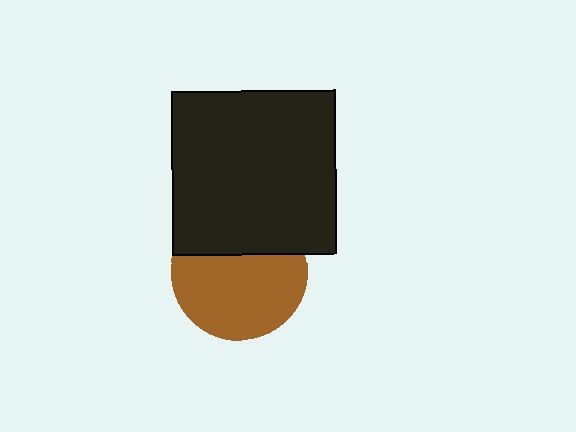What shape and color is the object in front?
The object in front is a black square.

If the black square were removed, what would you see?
You would see the complete brown circle.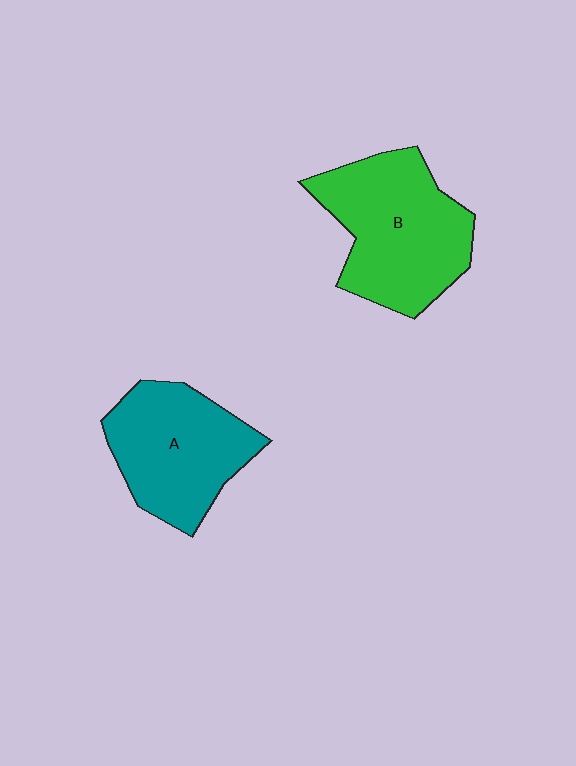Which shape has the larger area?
Shape B (green).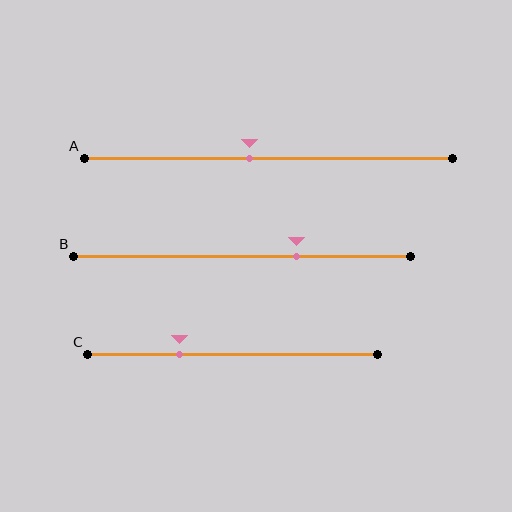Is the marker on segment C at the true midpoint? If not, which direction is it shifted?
No, the marker on segment C is shifted to the left by about 18% of the segment length.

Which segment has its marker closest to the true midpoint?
Segment A has its marker closest to the true midpoint.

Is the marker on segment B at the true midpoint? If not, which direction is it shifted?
No, the marker on segment B is shifted to the right by about 16% of the segment length.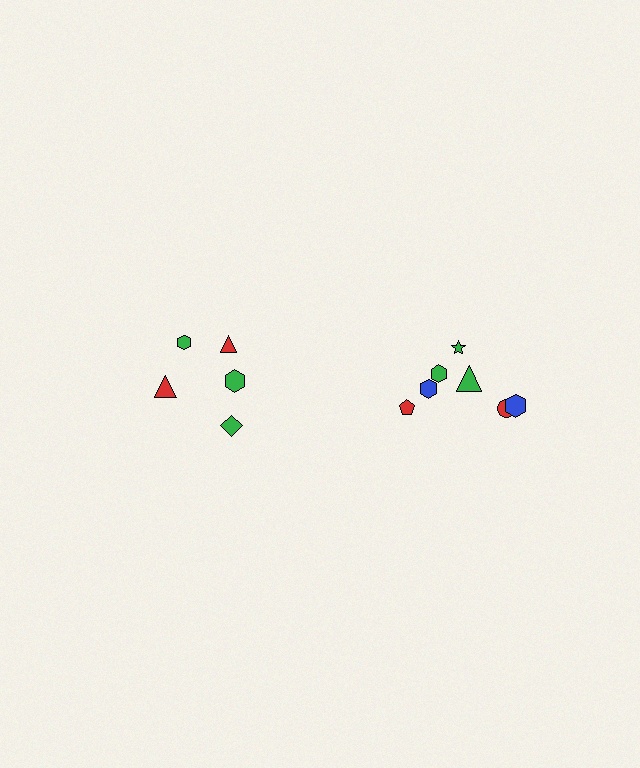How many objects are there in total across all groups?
There are 12 objects.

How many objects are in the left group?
There are 5 objects.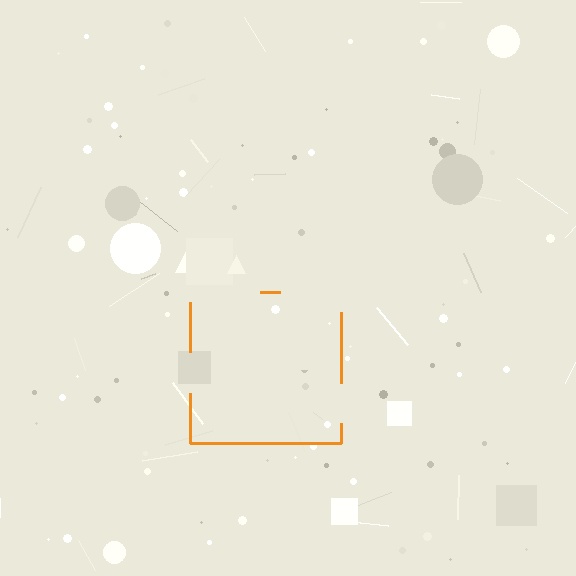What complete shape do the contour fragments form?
The contour fragments form a square.